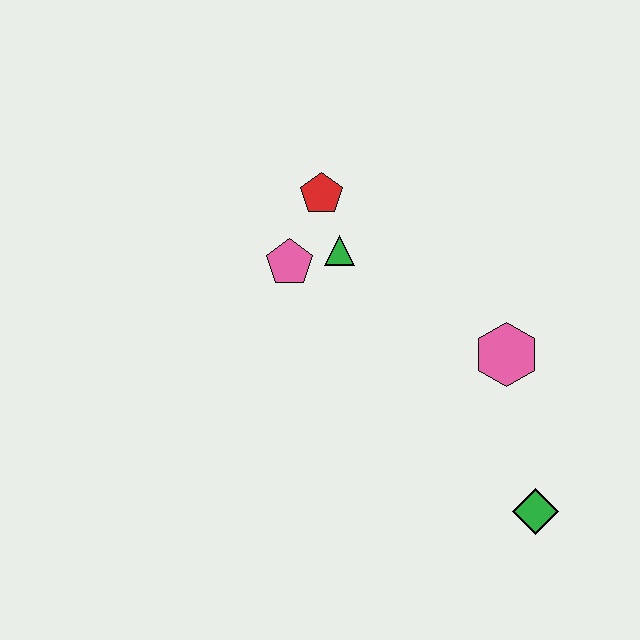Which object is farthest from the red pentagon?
The green diamond is farthest from the red pentagon.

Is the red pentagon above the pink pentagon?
Yes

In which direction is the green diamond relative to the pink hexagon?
The green diamond is below the pink hexagon.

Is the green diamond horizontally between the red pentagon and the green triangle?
No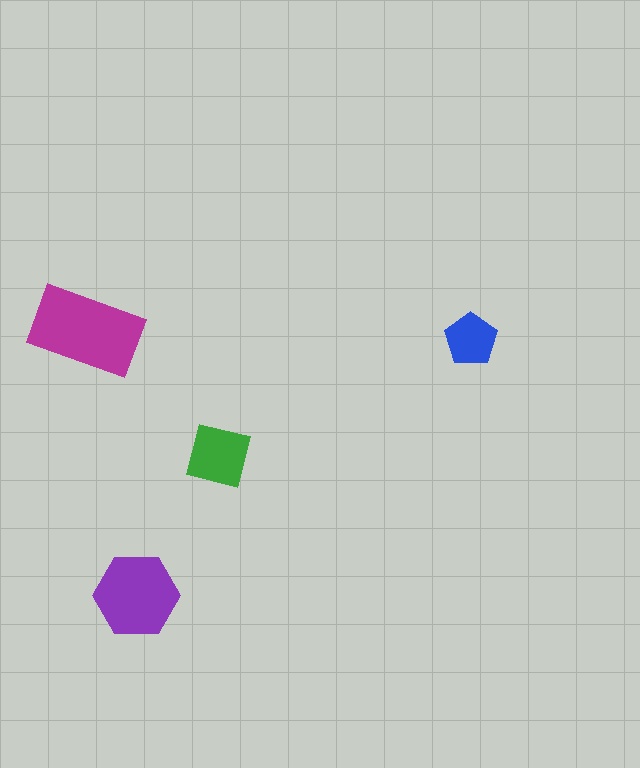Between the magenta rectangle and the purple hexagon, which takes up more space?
The magenta rectangle.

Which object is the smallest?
The blue pentagon.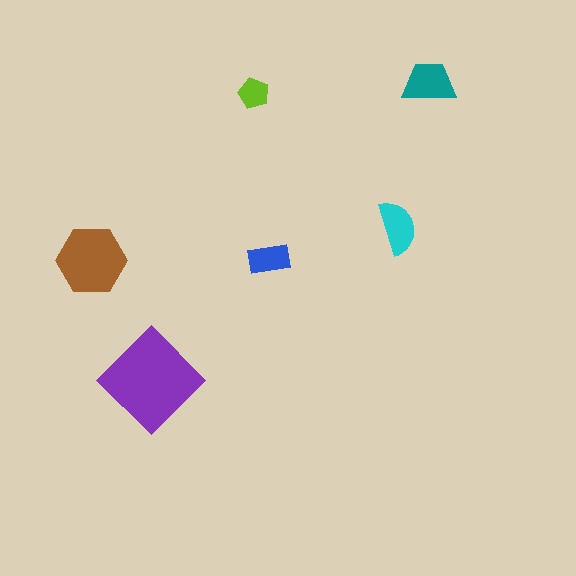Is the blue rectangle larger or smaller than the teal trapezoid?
Smaller.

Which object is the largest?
The purple diamond.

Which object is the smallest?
The lime pentagon.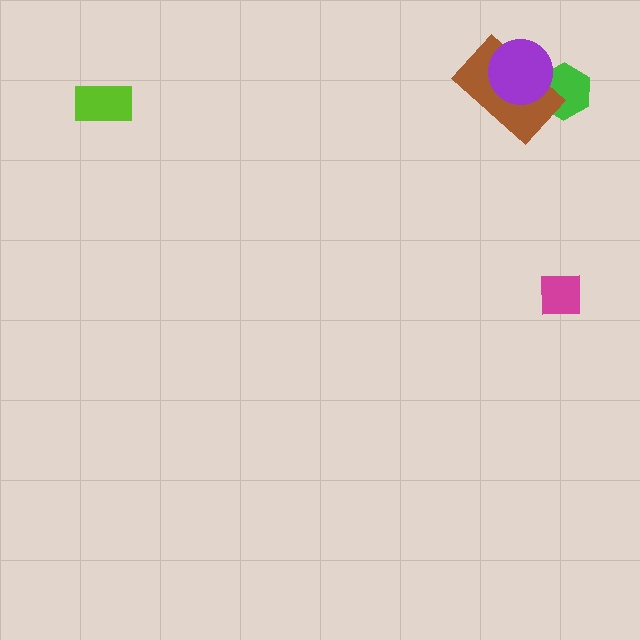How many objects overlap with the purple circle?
2 objects overlap with the purple circle.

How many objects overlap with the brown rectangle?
2 objects overlap with the brown rectangle.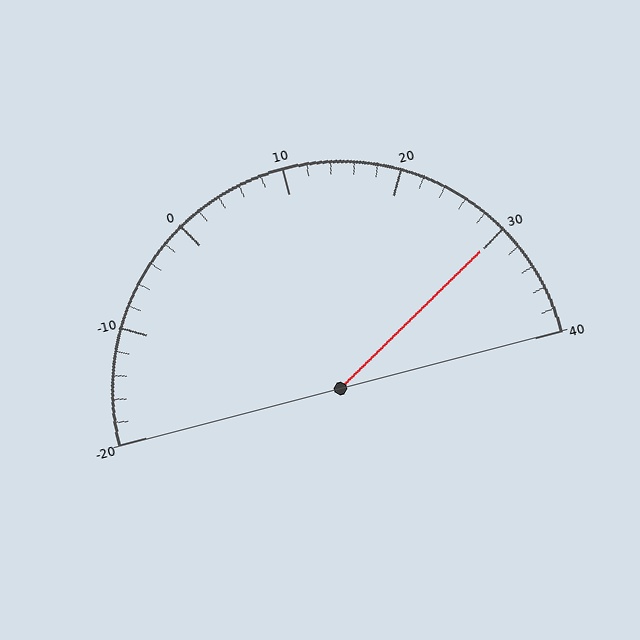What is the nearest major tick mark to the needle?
The nearest major tick mark is 30.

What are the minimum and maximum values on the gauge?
The gauge ranges from -20 to 40.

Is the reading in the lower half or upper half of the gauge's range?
The reading is in the upper half of the range (-20 to 40).